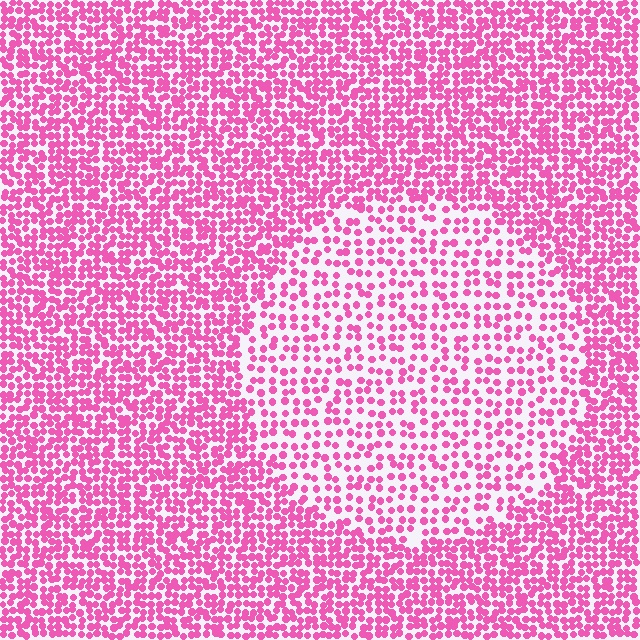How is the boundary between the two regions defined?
The boundary is defined by a change in element density (approximately 1.9x ratio). All elements are the same color, size, and shape.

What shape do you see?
I see a circle.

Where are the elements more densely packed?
The elements are more densely packed outside the circle boundary.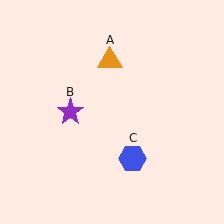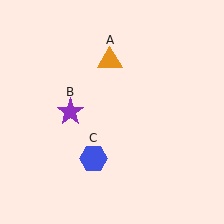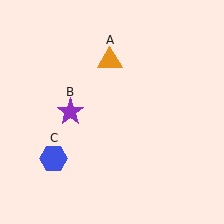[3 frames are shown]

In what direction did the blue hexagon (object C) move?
The blue hexagon (object C) moved left.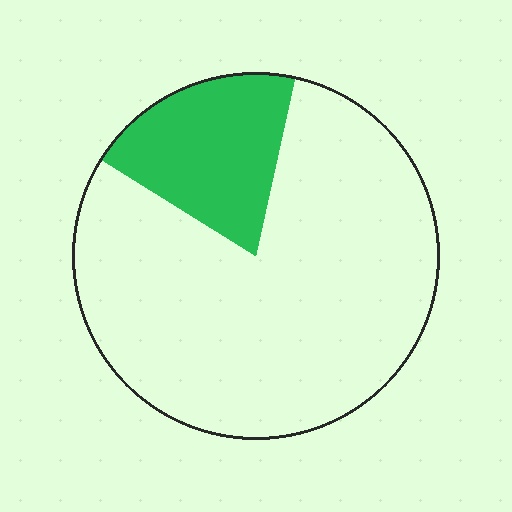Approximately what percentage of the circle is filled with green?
Approximately 20%.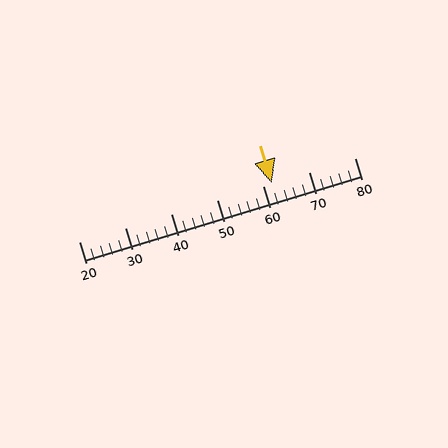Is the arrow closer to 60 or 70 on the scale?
The arrow is closer to 60.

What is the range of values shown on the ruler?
The ruler shows values from 20 to 80.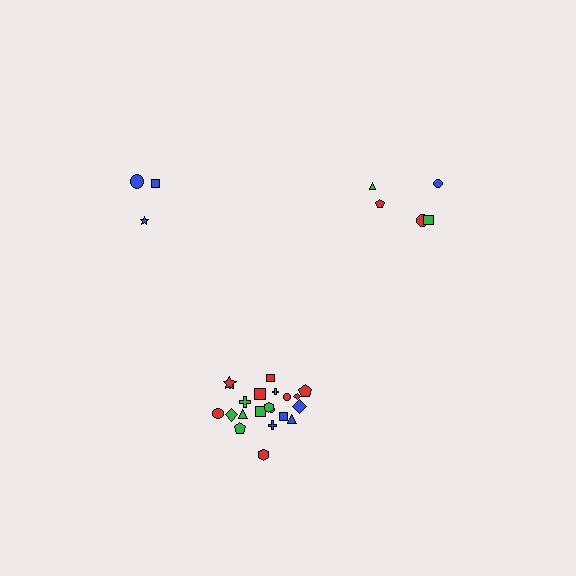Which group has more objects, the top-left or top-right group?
The top-right group.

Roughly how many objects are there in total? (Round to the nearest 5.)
Roughly 30 objects in total.